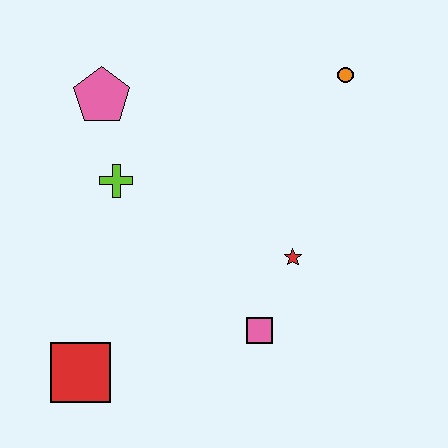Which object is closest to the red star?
The pink square is closest to the red star.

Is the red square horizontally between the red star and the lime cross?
No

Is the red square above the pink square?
No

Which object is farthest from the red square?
The orange circle is farthest from the red square.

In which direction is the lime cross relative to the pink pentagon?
The lime cross is below the pink pentagon.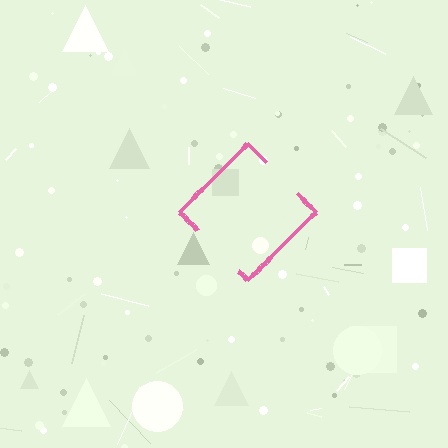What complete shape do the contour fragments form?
The contour fragments form a diamond.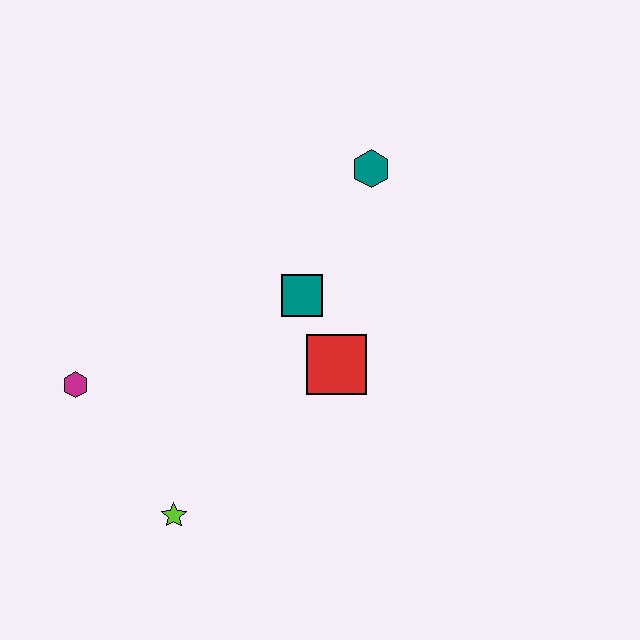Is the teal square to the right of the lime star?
Yes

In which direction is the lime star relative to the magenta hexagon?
The lime star is below the magenta hexagon.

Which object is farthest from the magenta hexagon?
The teal hexagon is farthest from the magenta hexagon.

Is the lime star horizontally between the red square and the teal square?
No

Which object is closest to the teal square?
The red square is closest to the teal square.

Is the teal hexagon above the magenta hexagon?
Yes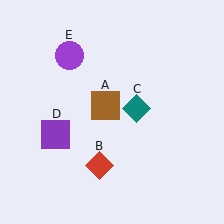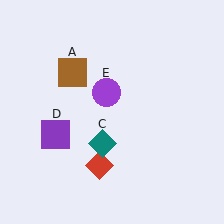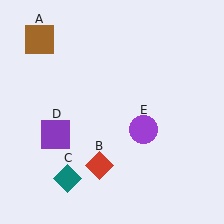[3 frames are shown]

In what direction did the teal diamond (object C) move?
The teal diamond (object C) moved down and to the left.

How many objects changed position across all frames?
3 objects changed position: brown square (object A), teal diamond (object C), purple circle (object E).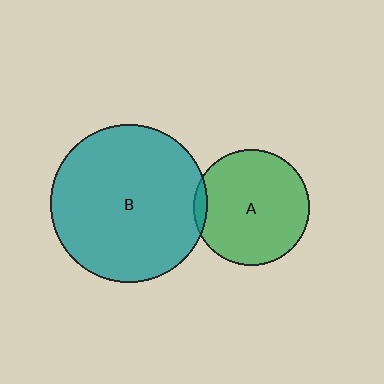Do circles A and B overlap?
Yes.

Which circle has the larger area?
Circle B (teal).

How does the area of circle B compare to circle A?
Approximately 1.9 times.